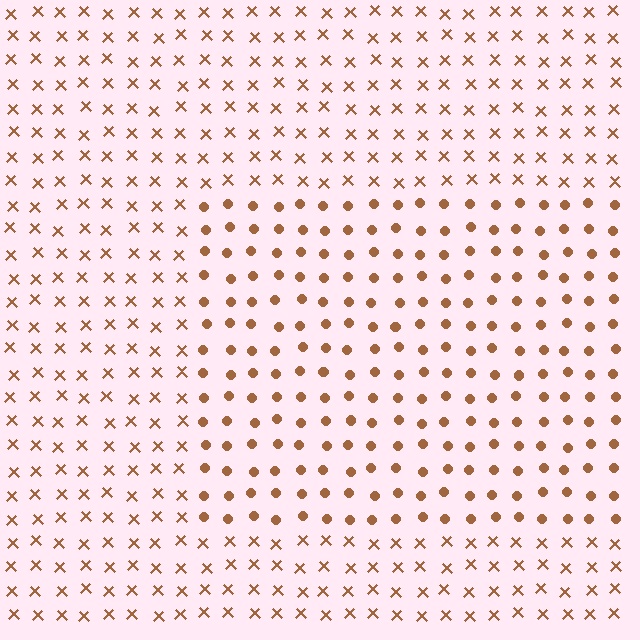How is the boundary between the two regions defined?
The boundary is defined by a change in element shape: circles inside vs. X marks outside. All elements share the same color and spacing.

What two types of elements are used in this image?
The image uses circles inside the rectangle region and X marks outside it.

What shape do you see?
I see a rectangle.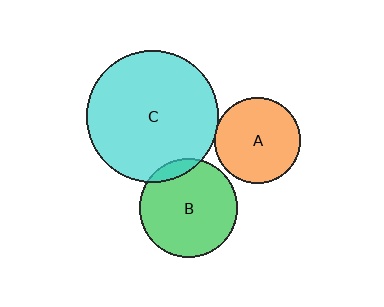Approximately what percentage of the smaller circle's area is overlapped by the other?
Approximately 10%.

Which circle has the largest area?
Circle C (cyan).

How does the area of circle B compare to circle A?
Approximately 1.3 times.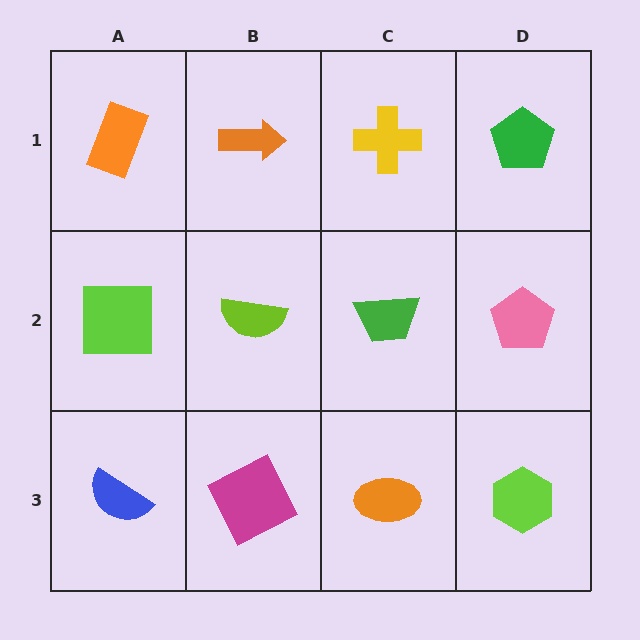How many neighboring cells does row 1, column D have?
2.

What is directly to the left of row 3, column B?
A blue semicircle.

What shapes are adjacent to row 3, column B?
A lime semicircle (row 2, column B), a blue semicircle (row 3, column A), an orange ellipse (row 3, column C).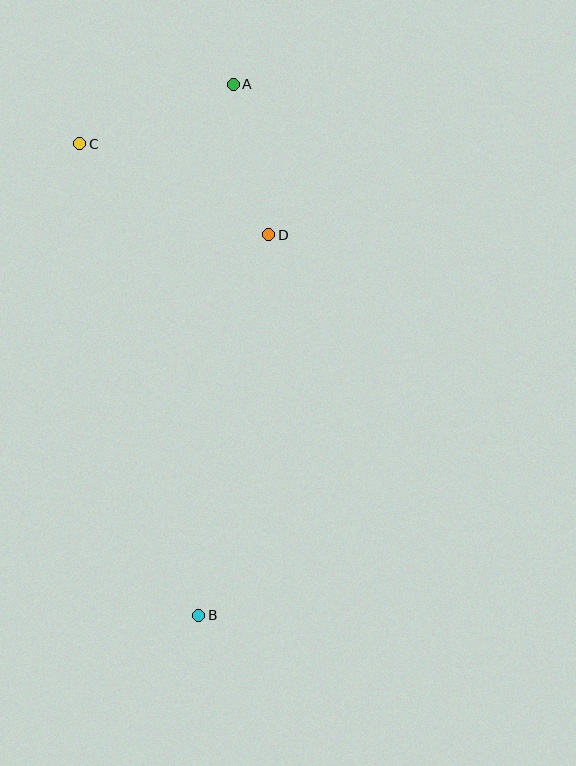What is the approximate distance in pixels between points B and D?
The distance between B and D is approximately 387 pixels.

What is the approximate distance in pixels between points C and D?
The distance between C and D is approximately 209 pixels.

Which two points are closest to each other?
Points A and D are closest to each other.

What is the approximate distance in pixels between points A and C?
The distance between A and C is approximately 165 pixels.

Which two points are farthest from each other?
Points A and B are farthest from each other.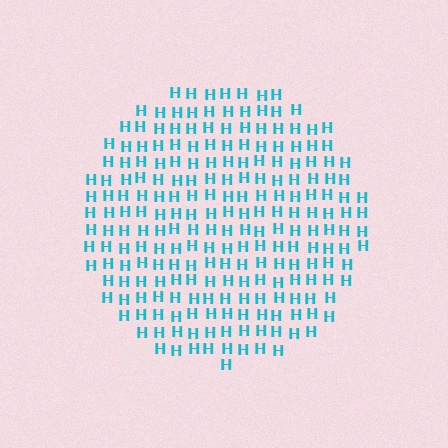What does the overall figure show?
The overall figure shows a circle.